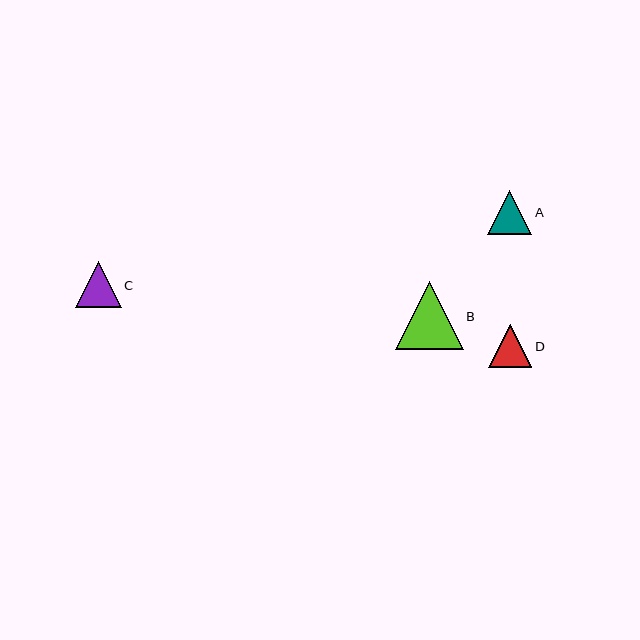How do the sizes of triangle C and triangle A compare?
Triangle C and triangle A are approximately the same size.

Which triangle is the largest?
Triangle B is the largest with a size of approximately 68 pixels.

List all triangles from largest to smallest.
From largest to smallest: B, C, A, D.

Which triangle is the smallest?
Triangle D is the smallest with a size of approximately 43 pixels.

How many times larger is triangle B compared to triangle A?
Triangle B is approximately 1.5 times the size of triangle A.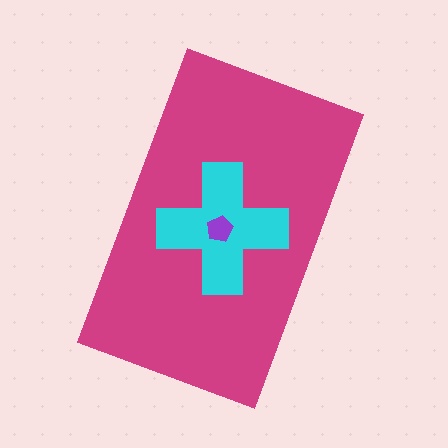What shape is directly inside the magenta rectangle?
The cyan cross.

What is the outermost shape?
The magenta rectangle.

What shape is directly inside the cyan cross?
The purple pentagon.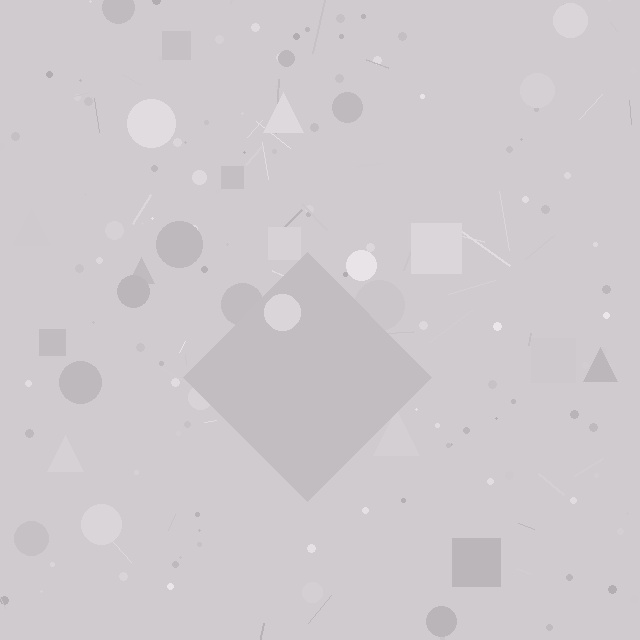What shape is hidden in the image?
A diamond is hidden in the image.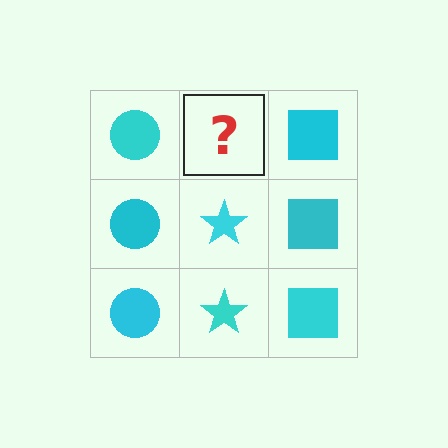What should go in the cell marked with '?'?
The missing cell should contain a cyan star.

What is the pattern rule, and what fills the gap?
The rule is that each column has a consistent shape. The gap should be filled with a cyan star.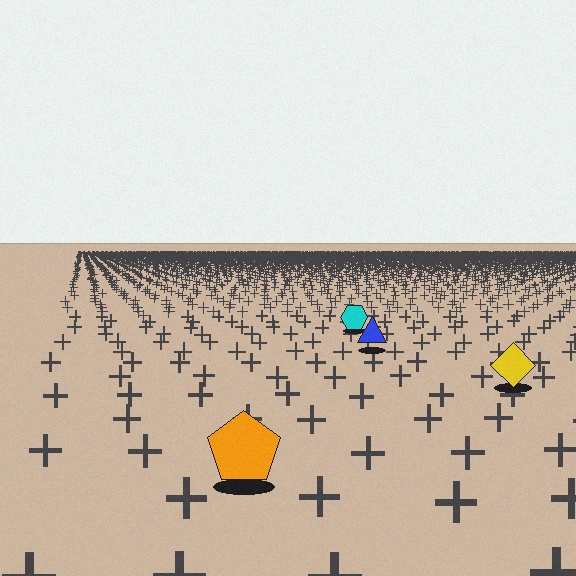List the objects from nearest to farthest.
From nearest to farthest: the orange pentagon, the yellow diamond, the blue triangle, the cyan hexagon.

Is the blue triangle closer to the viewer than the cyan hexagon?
Yes. The blue triangle is closer — you can tell from the texture gradient: the ground texture is coarser near it.